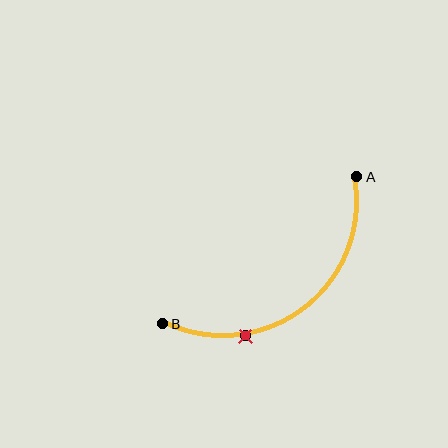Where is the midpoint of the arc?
The arc midpoint is the point on the curve farthest from the straight line joining A and B. It sits below and to the right of that line.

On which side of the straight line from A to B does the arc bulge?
The arc bulges below and to the right of the straight line connecting A and B.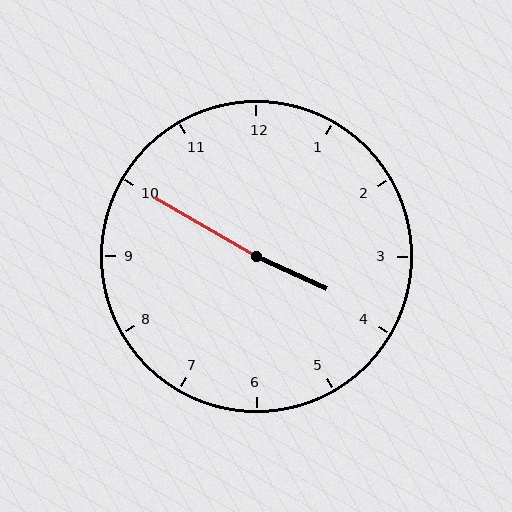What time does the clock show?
3:50.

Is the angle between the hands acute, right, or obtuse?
It is obtuse.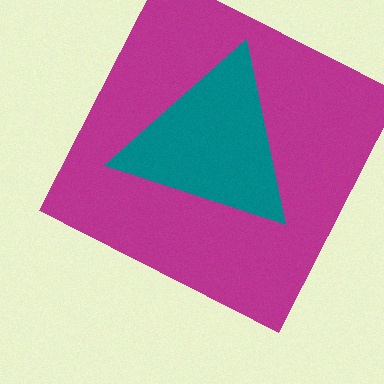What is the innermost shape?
The teal triangle.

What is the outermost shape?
The magenta square.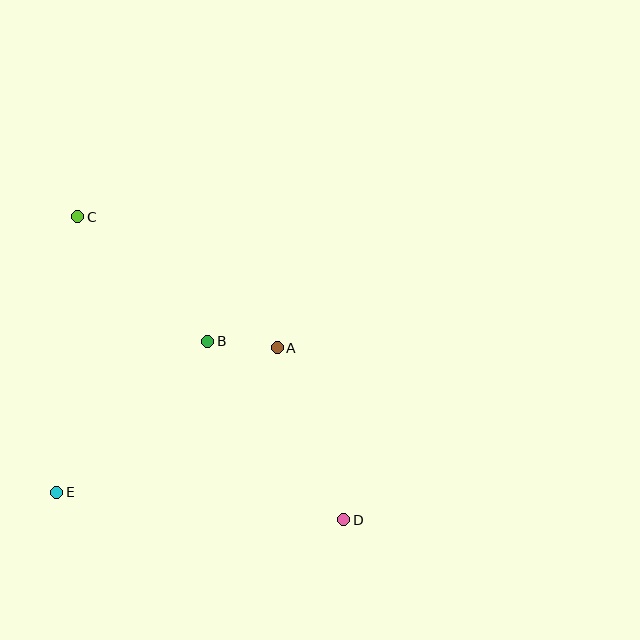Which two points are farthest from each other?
Points C and D are farthest from each other.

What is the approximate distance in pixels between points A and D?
The distance between A and D is approximately 184 pixels.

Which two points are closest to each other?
Points A and B are closest to each other.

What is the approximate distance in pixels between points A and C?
The distance between A and C is approximately 239 pixels.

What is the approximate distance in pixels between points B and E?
The distance between B and E is approximately 214 pixels.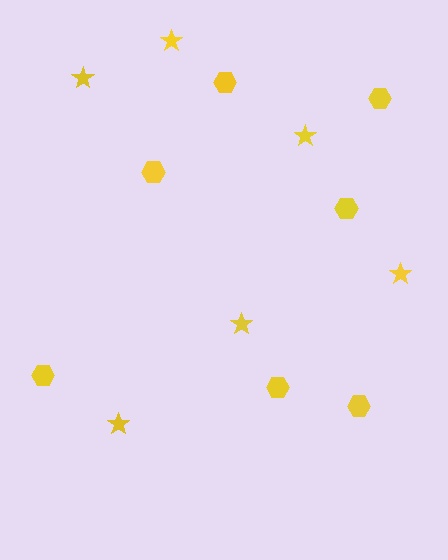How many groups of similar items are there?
There are 2 groups: one group of stars (6) and one group of hexagons (7).